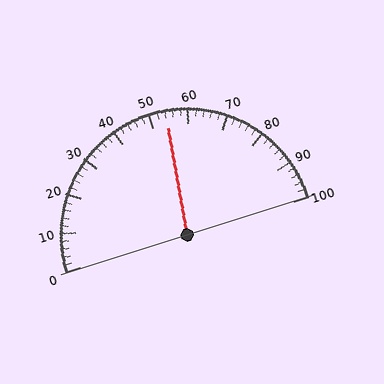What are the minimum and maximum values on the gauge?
The gauge ranges from 0 to 100.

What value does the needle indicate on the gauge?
The needle indicates approximately 54.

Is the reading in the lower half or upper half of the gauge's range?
The reading is in the upper half of the range (0 to 100).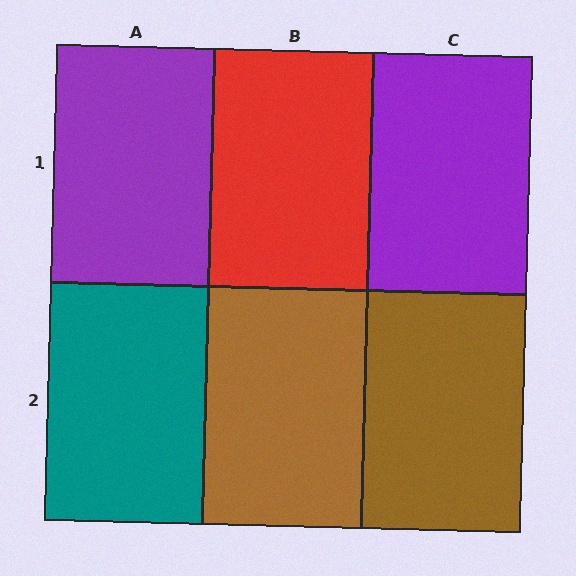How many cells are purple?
2 cells are purple.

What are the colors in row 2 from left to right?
Teal, brown, brown.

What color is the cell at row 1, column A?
Purple.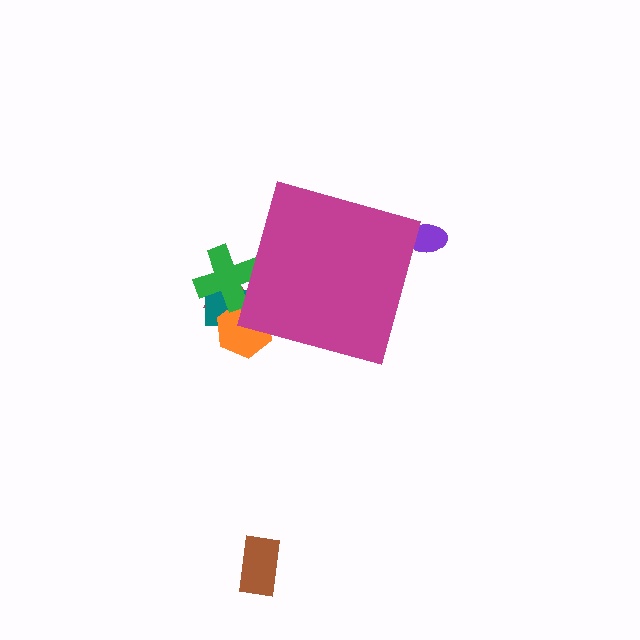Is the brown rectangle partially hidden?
No, the brown rectangle is fully visible.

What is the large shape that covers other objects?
A magenta diamond.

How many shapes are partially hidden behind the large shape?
5 shapes are partially hidden.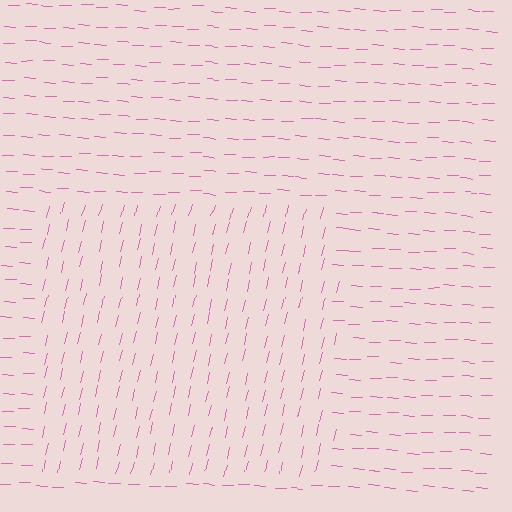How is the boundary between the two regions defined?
The boundary is defined purely by a change in line orientation (approximately 79 degrees difference). All lines are the same color and thickness.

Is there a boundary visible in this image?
Yes, there is a texture boundary formed by a change in line orientation.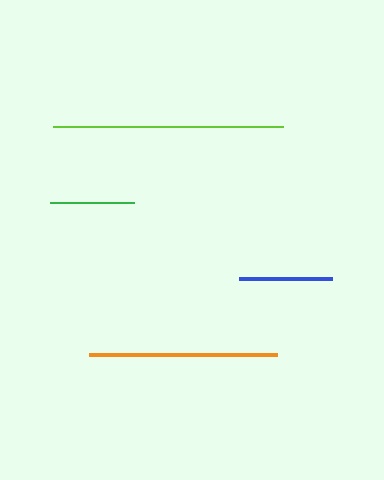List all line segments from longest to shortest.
From longest to shortest: lime, orange, blue, green.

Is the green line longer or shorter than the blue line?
The blue line is longer than the green line.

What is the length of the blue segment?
The blue segment is approximately 93 pixels long.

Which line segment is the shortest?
The green line is the shortest at approximately 84 pixels.